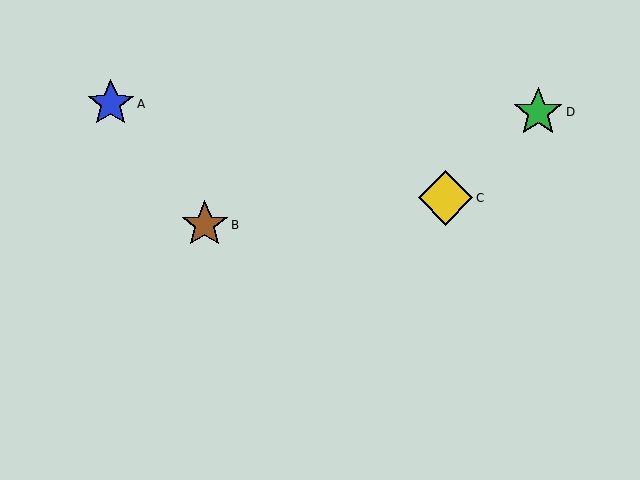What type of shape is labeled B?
Shape B is a brown star.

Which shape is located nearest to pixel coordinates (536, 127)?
The green star (labeled D) at (538, 112) is nearest to that location.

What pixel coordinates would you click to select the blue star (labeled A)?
Click at (111, 104) to select the blue star A.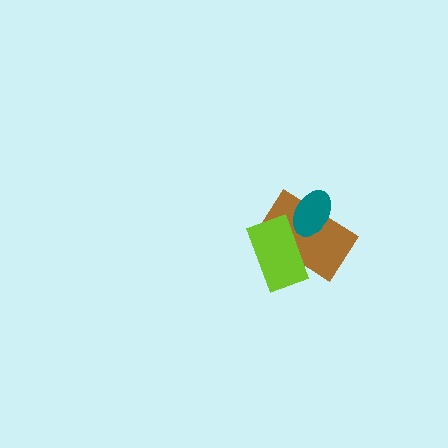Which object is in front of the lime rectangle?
The teal ellipse is in front of the lime rectangle.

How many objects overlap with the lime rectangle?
2 objects overlap with the lime rectangle.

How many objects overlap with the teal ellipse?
2 objects overlap with the teal ellipse.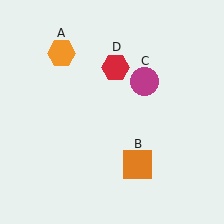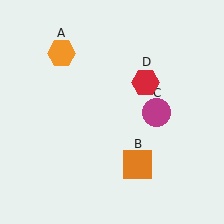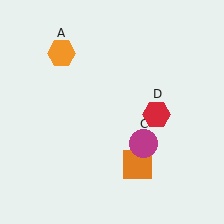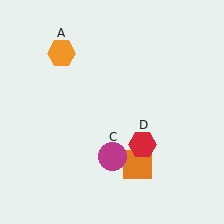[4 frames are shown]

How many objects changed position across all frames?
2 objects changed position: magenta circle (object C), red hexagon (object D).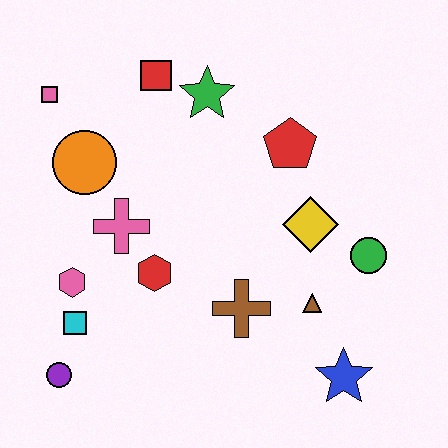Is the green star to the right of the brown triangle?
No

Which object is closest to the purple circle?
The cyan square is closest to the purple circle.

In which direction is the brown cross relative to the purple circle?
The brown cross is to the right of the purple circle.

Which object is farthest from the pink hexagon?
The green circle is farthest from the pink hexagon.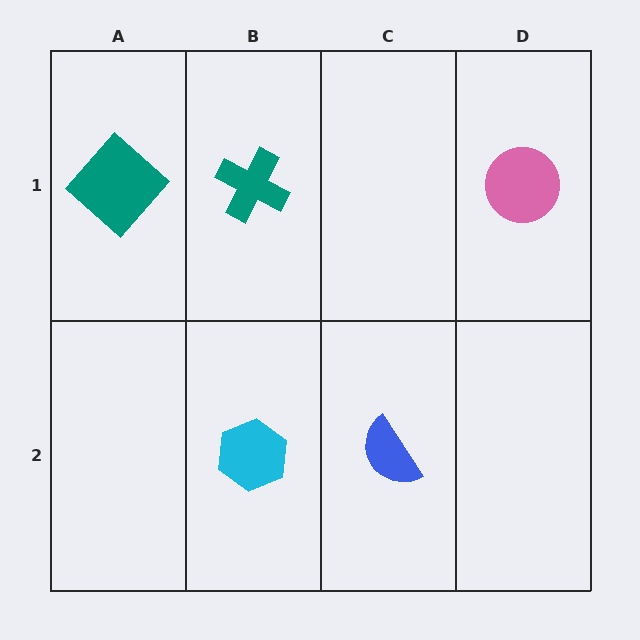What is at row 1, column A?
A teal diamond.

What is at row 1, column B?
A teal cross.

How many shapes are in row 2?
2 shapes.